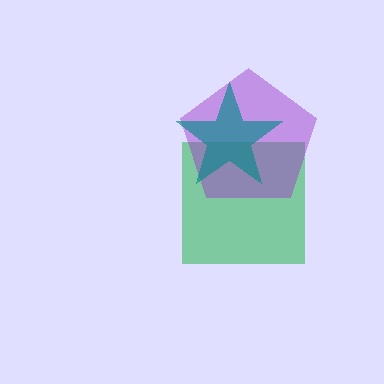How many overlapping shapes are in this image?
There are 3 overlapping shapes in the image.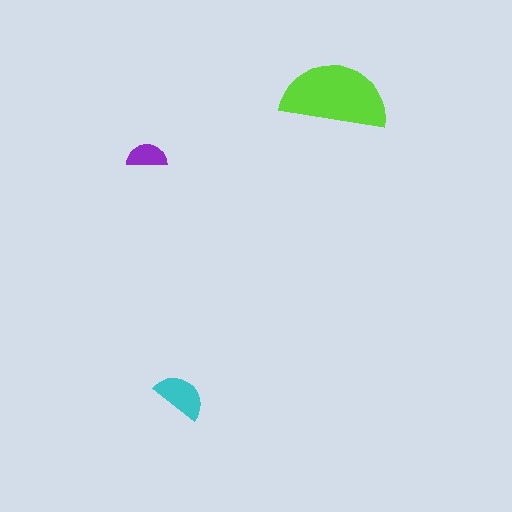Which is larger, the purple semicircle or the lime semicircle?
The lime one.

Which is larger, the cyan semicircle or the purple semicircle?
The cyan one.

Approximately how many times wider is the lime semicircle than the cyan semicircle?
About 2 times wider.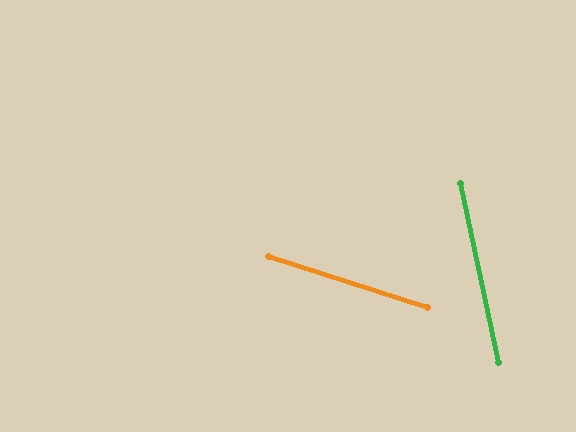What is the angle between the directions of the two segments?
Approximately 60 degrees.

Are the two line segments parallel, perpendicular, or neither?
Neither parallel nor perpendicular — they differ by about 60°.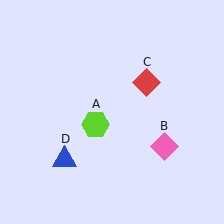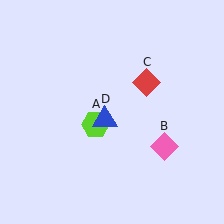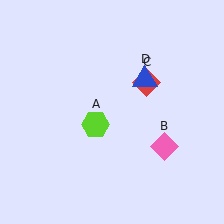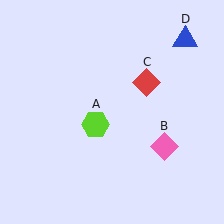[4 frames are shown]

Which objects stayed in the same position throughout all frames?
Lime hexagon (object A) and pink diamond (object B) and red diamond (object C) remained stationary.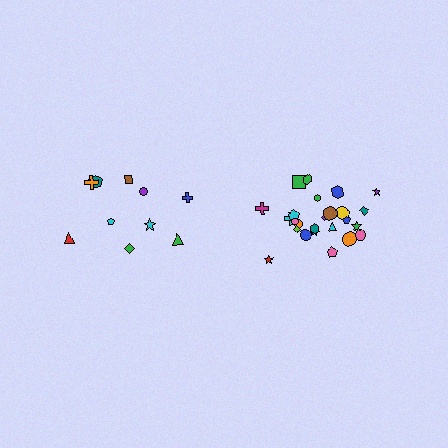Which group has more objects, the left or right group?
The right group.